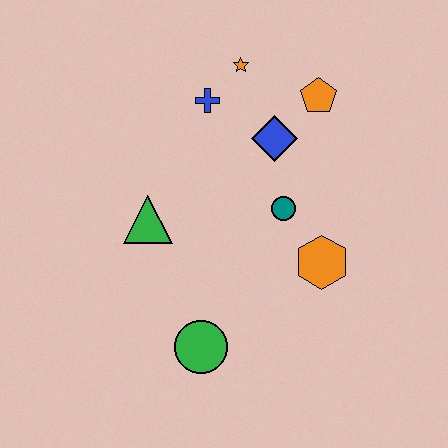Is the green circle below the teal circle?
Yes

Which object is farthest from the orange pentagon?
The green circle is farthest from the orange pentagon.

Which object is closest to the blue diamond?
The orange pentagon is closest to the blue diamond.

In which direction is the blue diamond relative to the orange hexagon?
The blue diamond is above the orange hexagon.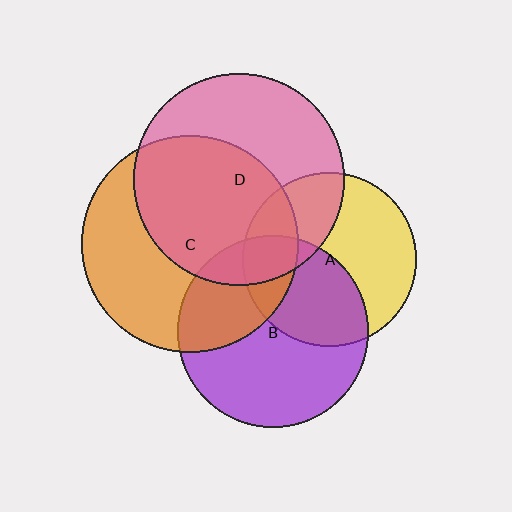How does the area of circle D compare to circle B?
Approximately 1.2 times.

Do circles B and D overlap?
Yes.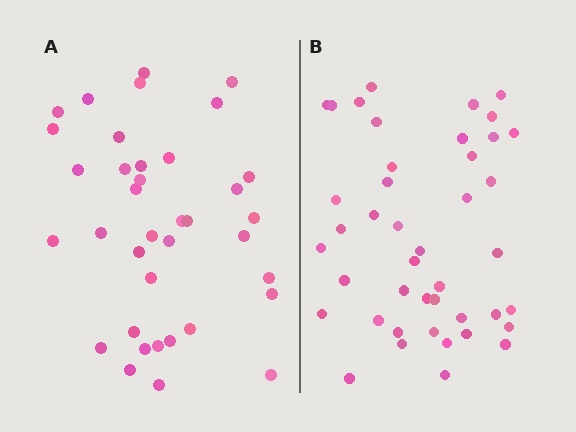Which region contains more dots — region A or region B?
Region B (the right region) has more dots.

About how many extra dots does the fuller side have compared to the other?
Region B has about 6 more dots than region A.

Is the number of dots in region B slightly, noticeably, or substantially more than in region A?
Region B has only slightly more — the two regions are fairly close. The ratio is roughly 1.2 to 1.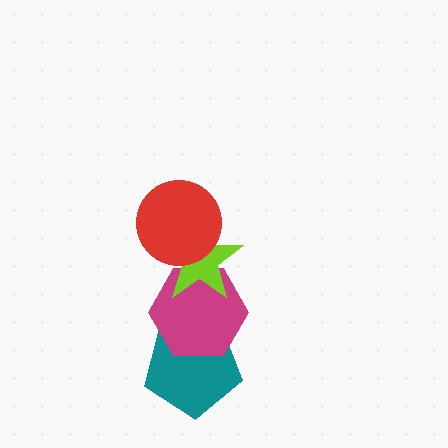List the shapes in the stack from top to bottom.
From top to bottom: the red circle, the lime star, the magenta hexagon, the teal pentagon.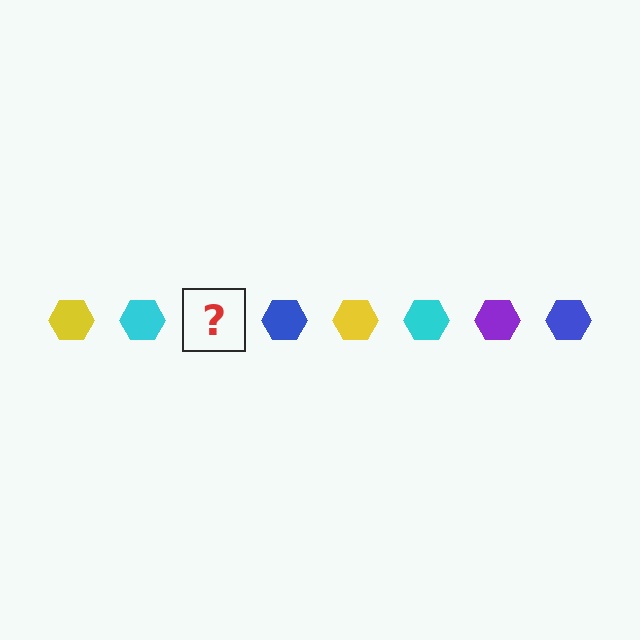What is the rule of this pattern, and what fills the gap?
The rule is that the pattern cycles through yellow, cyan, purple, blue hexagons. The gap should be filled with a purple hexagon.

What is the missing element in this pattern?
The missing element is a purple hexagon.